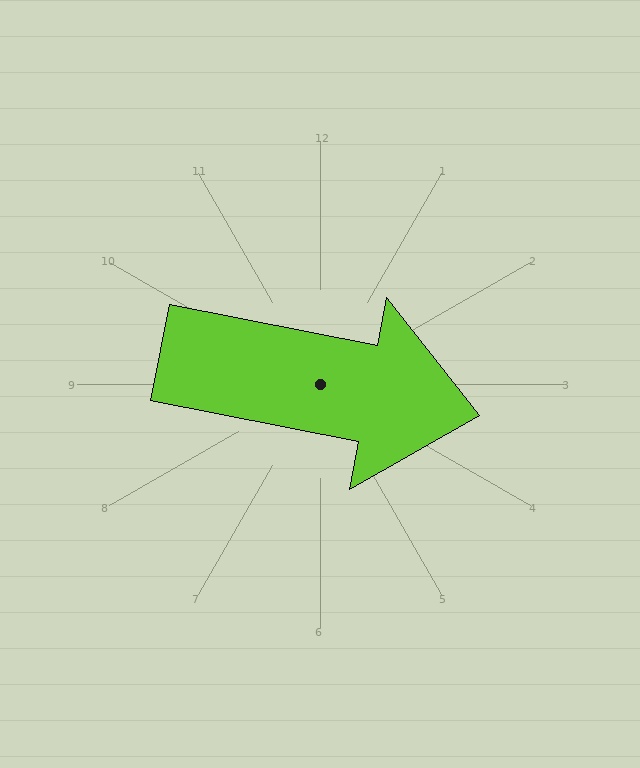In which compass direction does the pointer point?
East.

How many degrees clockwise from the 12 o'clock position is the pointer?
Approximately 101 degrees.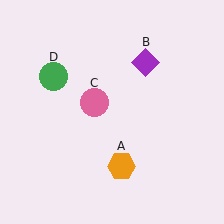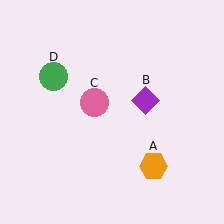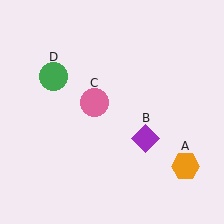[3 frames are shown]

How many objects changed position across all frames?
2 objects changed position: orange hexagon (object A), purple diamond (object B).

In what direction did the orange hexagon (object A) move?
The orange hexagon (object A) moved right.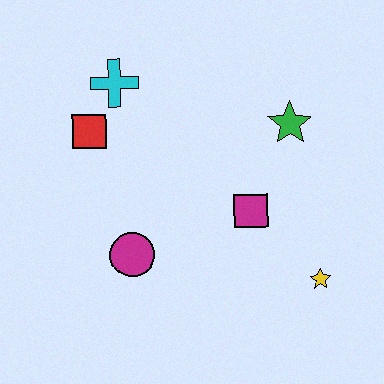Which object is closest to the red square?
The cyan cross is closest to the red square.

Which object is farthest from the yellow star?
The cyan cross is farthest from the yellow star.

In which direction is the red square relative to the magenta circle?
The red square is above the magenta circle.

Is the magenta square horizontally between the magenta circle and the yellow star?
Yes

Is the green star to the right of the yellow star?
No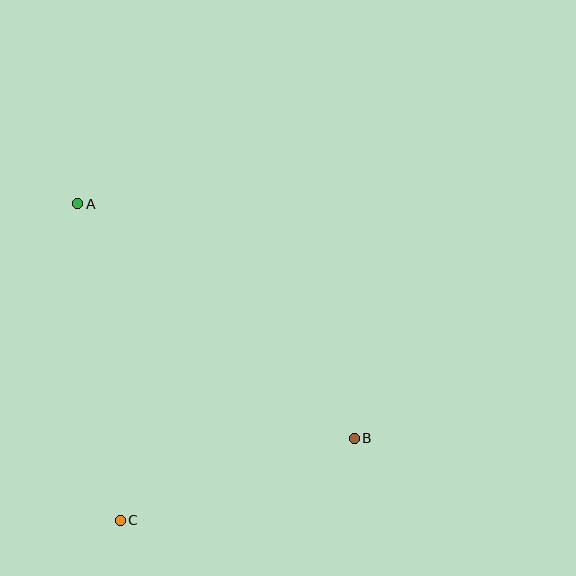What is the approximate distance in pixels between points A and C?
The distance between A and C is approximately 320 pixels.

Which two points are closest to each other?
Points B and C are closest to each other.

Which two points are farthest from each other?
Points A and B are farthest from each other.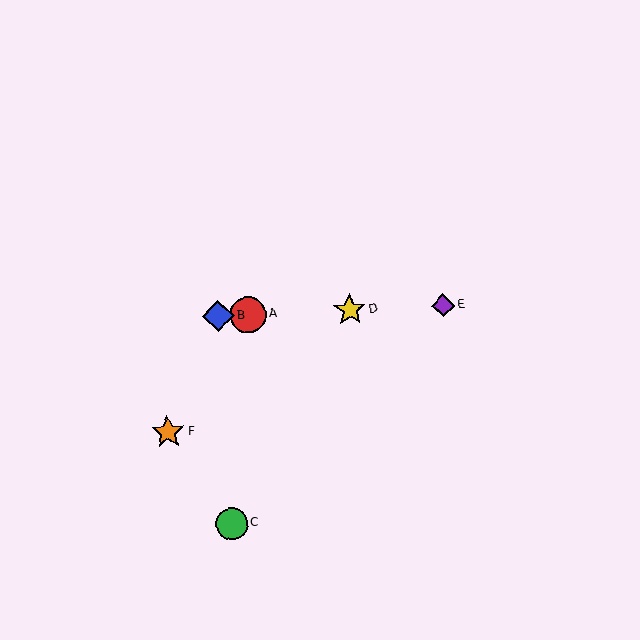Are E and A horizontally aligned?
Yes, both are at y≈305.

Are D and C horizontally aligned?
No, D is at y≈310 and C is at y≈524.